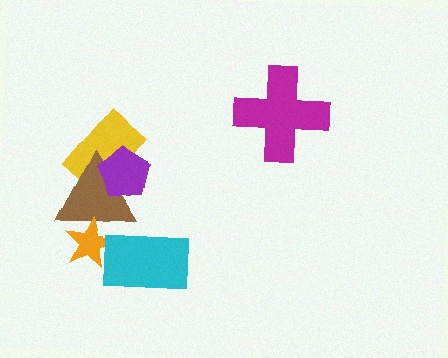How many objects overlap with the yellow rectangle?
2 objects overlap with the yellow rectangle.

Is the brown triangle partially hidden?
Yes, it is partially covered by another shape.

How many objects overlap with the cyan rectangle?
1 object overlaps with the cyan rectangle.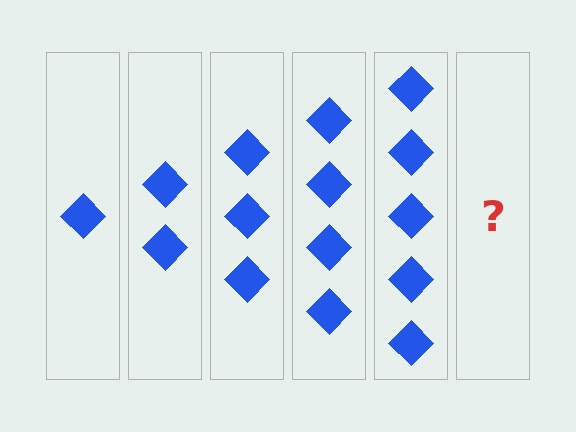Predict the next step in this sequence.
The next step is 6 diamonds.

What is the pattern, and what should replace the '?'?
The pattern is that each step adds one more diamond. The '?' should be 6 diamonds.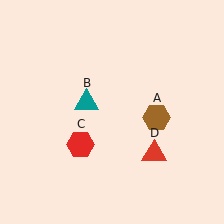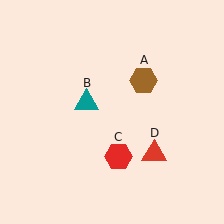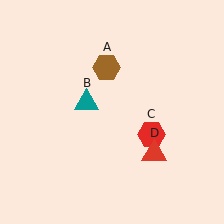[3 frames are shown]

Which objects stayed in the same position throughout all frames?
Teal triangle (object B) and red triangle (object D) remained stationary.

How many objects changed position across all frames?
2 objects changed position: brown hexagon (object A), red hexagon (object C).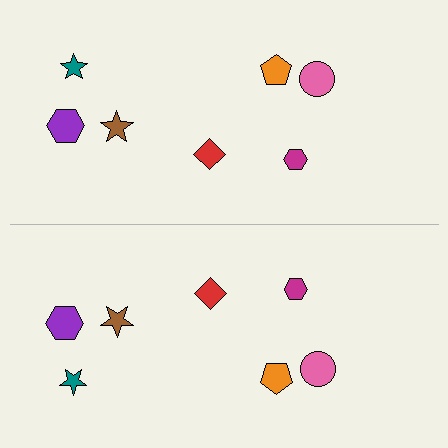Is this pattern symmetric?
Yes, this pattern has bilateral (reflection) symmetry.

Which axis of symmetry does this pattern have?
The pattern has a horizontal axis of symmetry running through the center of the image.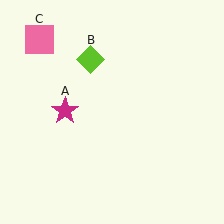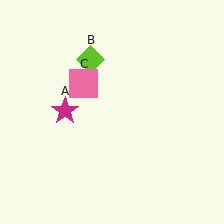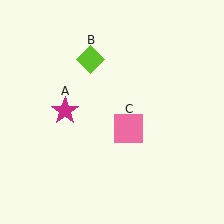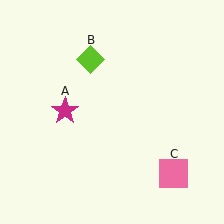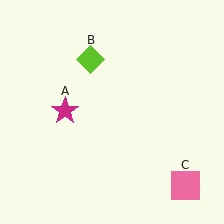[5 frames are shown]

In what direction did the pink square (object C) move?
The pink square (object C) moved down and to the right.